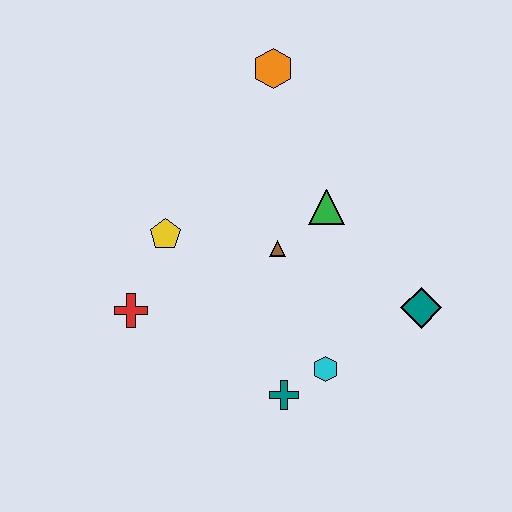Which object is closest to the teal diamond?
The cyan hexagon is closest to the teal diamond.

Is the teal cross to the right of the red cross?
Yes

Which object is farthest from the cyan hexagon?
The orange hexagon is farthest from the cyan hexagon.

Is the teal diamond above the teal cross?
Yes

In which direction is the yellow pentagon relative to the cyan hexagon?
The yellow pentagon is to the left of the cyan hexagon.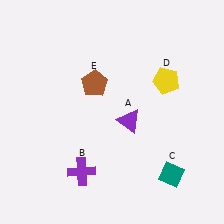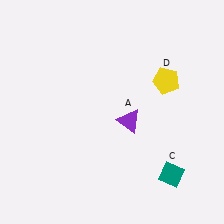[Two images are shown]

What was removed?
The purple cross (B), the brown pentagon (E) were removed in Image 2.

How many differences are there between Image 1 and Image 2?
There are 2 differences between the two images.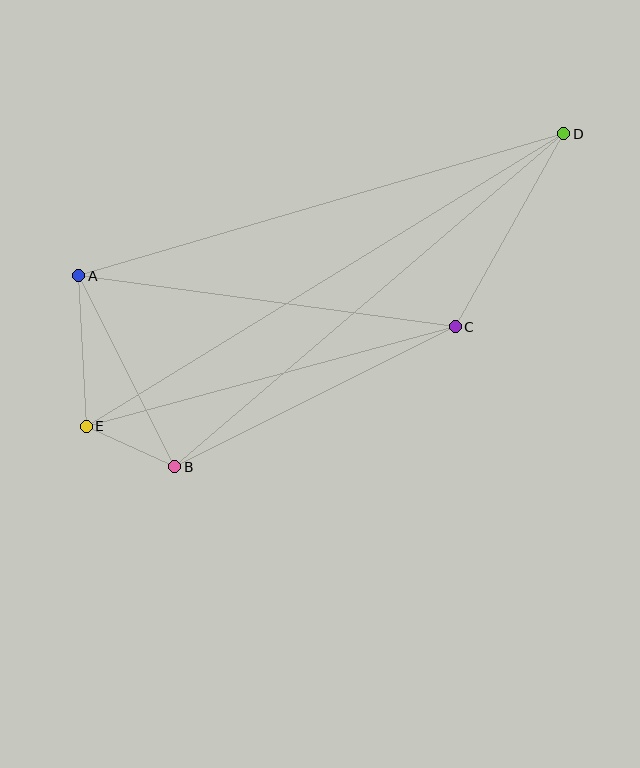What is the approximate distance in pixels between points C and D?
The distance between C and D is approximately 221 pixels.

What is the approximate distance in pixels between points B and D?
The distance between B and D is approximately 512 pixels.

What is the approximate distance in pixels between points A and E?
The distance between A and E is approximately 150 pixels.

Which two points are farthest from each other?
Points D and E are farthest from each other.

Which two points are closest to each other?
Points B and E are closest to each other.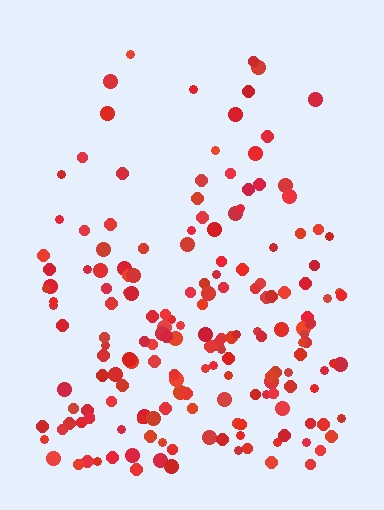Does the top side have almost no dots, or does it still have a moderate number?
Still a moderate number, just noticeably fewer than the bottom.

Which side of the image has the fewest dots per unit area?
The top.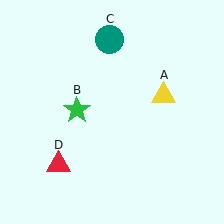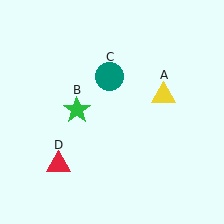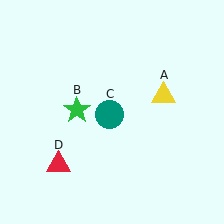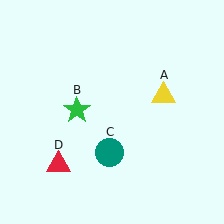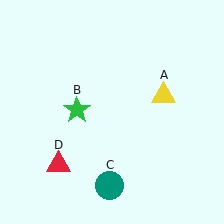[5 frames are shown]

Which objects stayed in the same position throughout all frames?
Yellow triangle (object A) and green star (object B) and red triangle (object D) remained stationary.